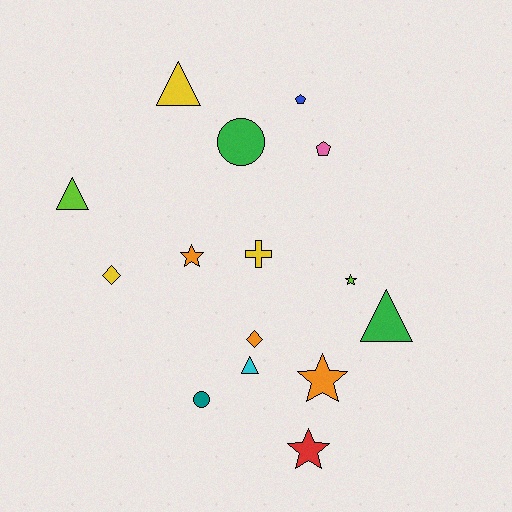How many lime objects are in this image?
There are 2 lime objects.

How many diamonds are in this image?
There are 2 diamonds.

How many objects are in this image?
There are 15 objects.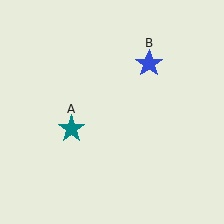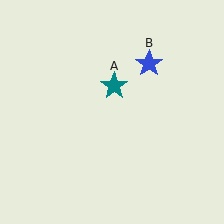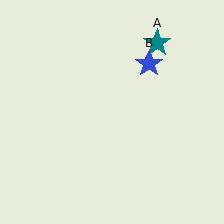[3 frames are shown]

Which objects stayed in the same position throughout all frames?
Blue star (object B) remained stationary.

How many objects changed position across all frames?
1 object changed position: teal star (object A).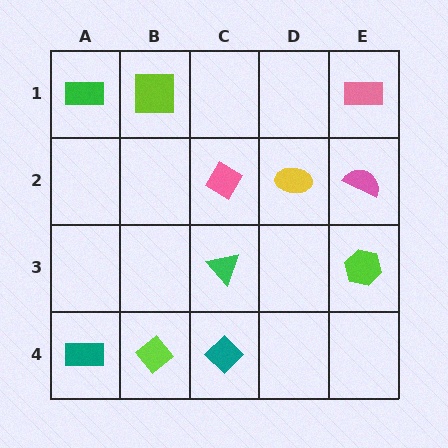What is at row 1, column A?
A green rectangle.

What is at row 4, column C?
A teal diamond.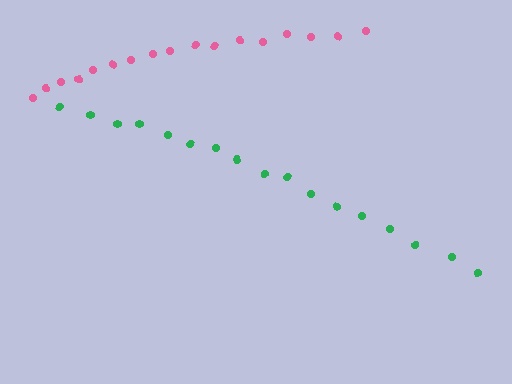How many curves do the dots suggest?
There are 2 distinct paths.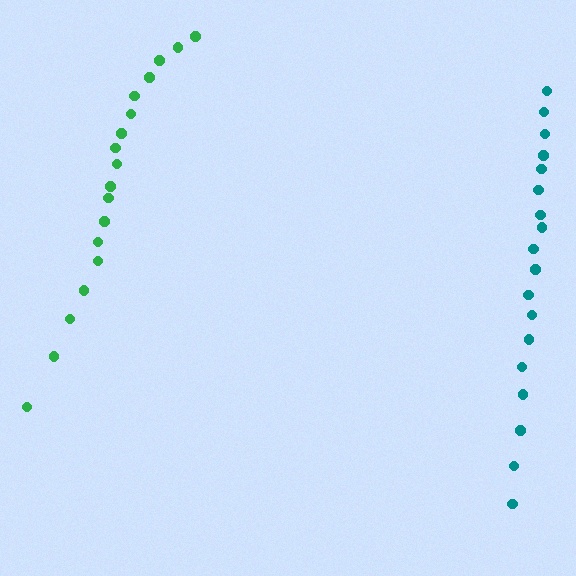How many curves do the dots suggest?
There are 2 distinct paths.